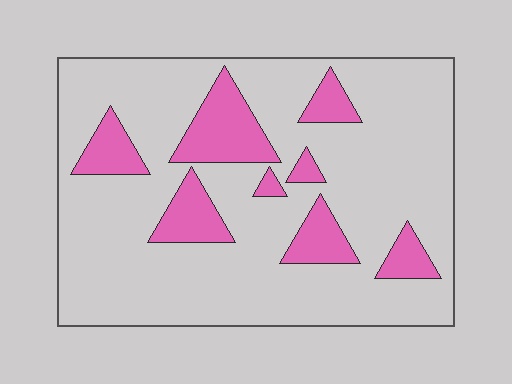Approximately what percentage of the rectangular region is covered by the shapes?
Approximately 20%.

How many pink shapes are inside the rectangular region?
8.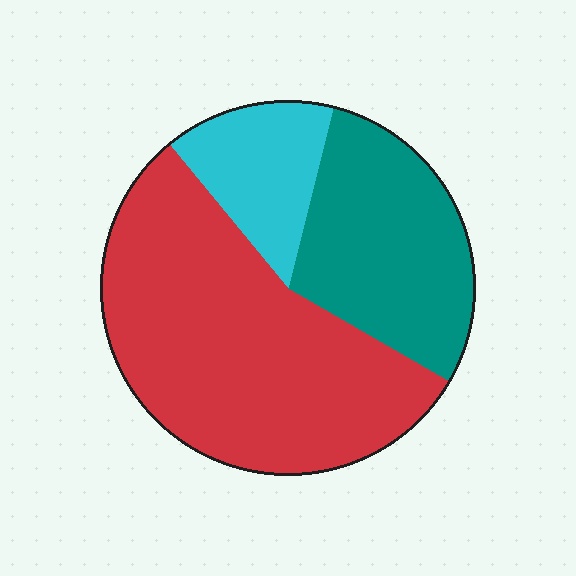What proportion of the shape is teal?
Teal takes up about one third (1/3) of the shape.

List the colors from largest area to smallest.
From largest to smallest: red, teal, cyan.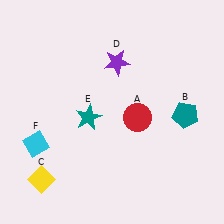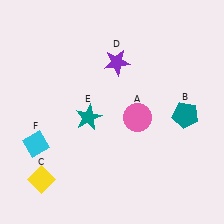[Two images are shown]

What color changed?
The circle (A) changed from red in Image 1 to pink in Image 2.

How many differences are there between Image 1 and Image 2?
There is 1 difference between the two images.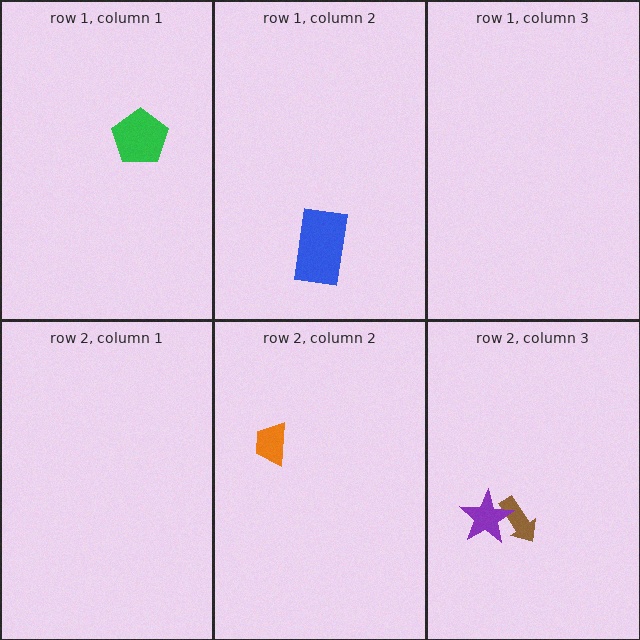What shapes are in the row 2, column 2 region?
The orange trapezoid.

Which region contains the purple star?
The row 2, column 3 region.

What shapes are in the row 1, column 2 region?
The blue rectangle.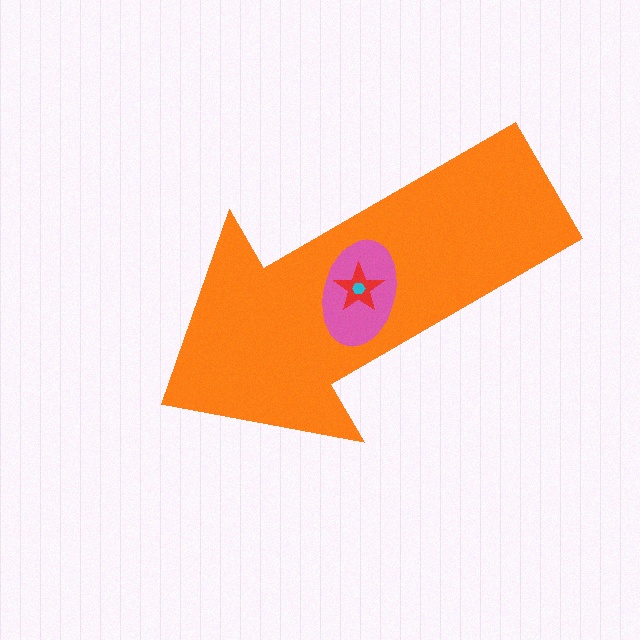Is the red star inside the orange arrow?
Yes.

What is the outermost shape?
The orange arrow.